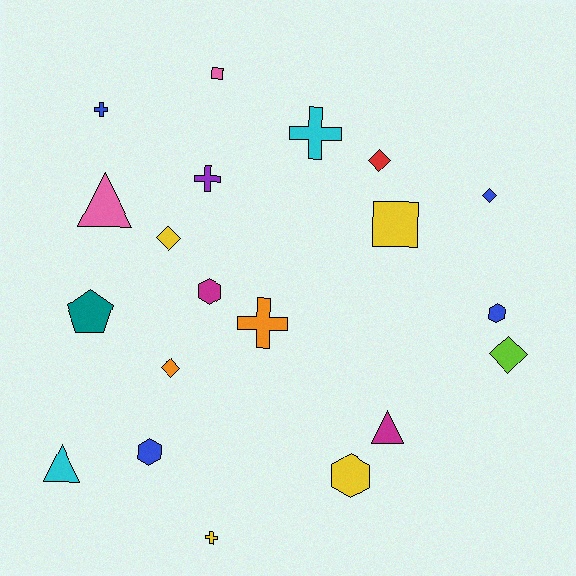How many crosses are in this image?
There are 5 crosses.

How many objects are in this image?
There are 20 objects.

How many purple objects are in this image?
There is 1 purple object.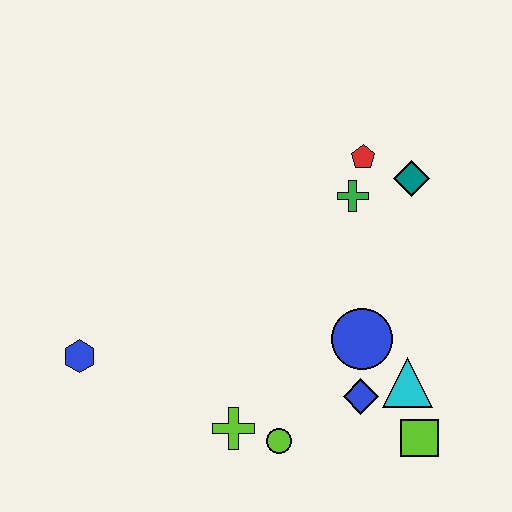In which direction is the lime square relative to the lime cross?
The lime square is to the right of the lime cross.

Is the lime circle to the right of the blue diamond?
No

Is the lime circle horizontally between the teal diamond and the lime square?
No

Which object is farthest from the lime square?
The blue hexagon is farthest from the lime square.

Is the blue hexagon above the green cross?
No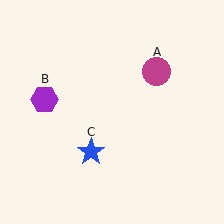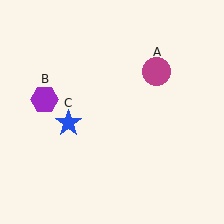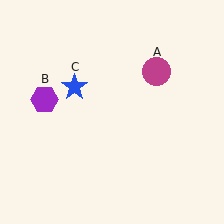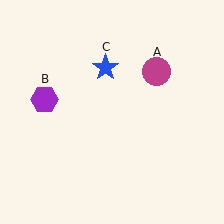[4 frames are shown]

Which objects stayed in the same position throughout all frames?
Magenta circle (object A) and purple hexagon (object B) remained stationary.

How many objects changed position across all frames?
1 object changed position: blue star (object C).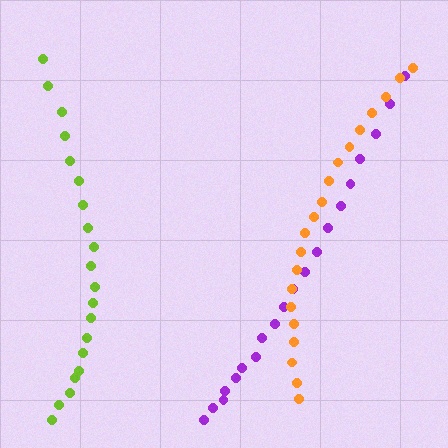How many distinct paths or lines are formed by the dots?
There are 3 distinct paths.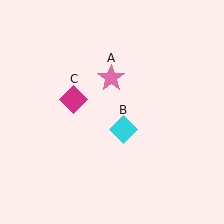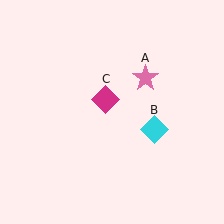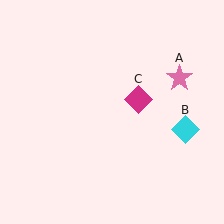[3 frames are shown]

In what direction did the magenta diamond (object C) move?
The magenta diamond (object C) moved right.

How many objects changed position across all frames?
3 objects changed position: pink star (object A), cyan diamond (object B), magenta diamond (object C).